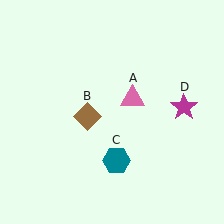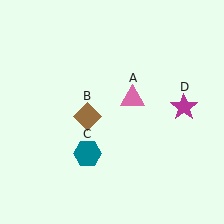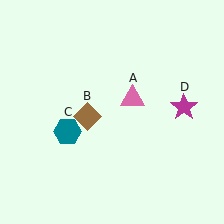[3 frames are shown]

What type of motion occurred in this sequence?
The teal hexagon (object C) rotated clockwise around the center of the scene.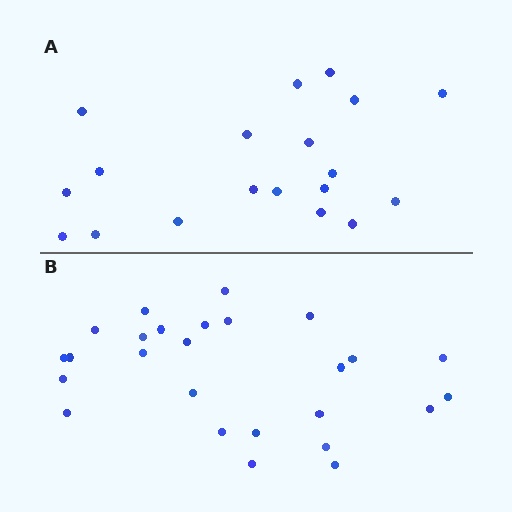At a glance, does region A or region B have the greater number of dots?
Region B (the bottom region) has more dots.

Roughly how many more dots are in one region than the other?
Region B has roughly 8 or so more dots than region A.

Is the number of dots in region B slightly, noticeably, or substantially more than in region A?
Region B has noticeably more, but not dramatically so. The ratio is roughly 1.4 to 1.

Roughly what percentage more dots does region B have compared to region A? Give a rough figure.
About 35% more.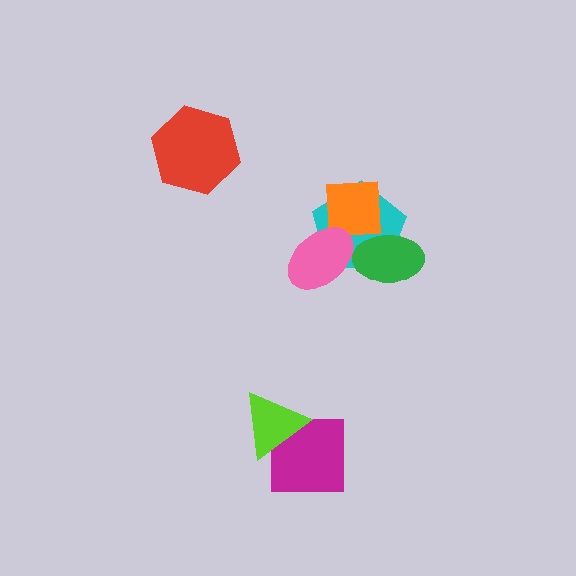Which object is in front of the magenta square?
The lime triangle is in front of the magenta square.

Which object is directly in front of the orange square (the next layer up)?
The pink ellipse is directly in front of the orange square.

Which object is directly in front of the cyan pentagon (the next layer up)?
The orange square is directly in front of the cyan pentagon.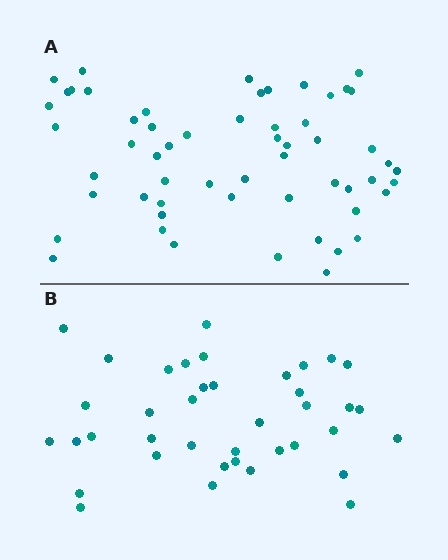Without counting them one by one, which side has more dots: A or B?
Region A (the top region) has more dots.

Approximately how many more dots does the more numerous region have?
Region A has approximately 20 more dots than region B.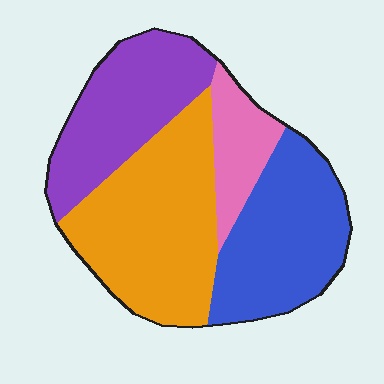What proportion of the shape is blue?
Blue takes up between a sixth and a third of the shape.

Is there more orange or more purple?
Orange.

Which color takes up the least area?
Pink, at roughly 10%.